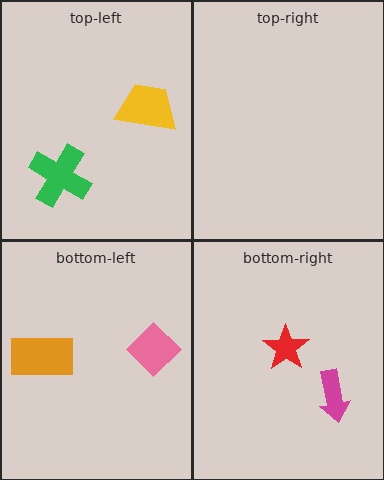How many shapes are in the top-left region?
2.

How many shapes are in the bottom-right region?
2.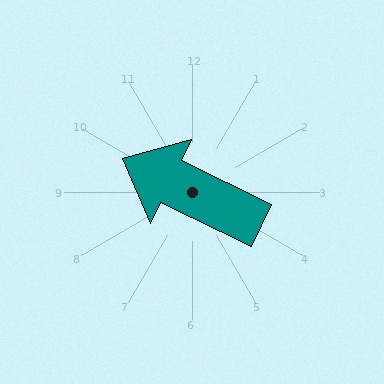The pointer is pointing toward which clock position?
Roughly 10 o'clock.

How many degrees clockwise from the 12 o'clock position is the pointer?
Approximately 296 degrees.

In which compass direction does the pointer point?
Northwest.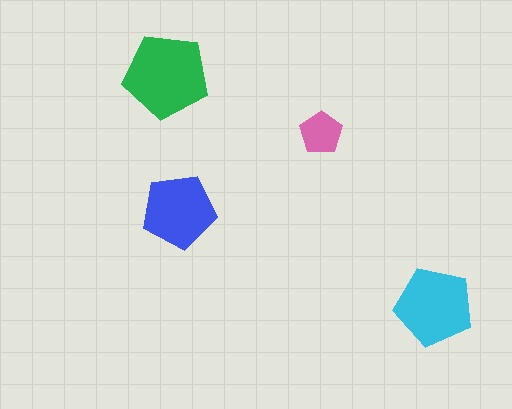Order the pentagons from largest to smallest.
the green one, the cyan one, the blue one, the pink one.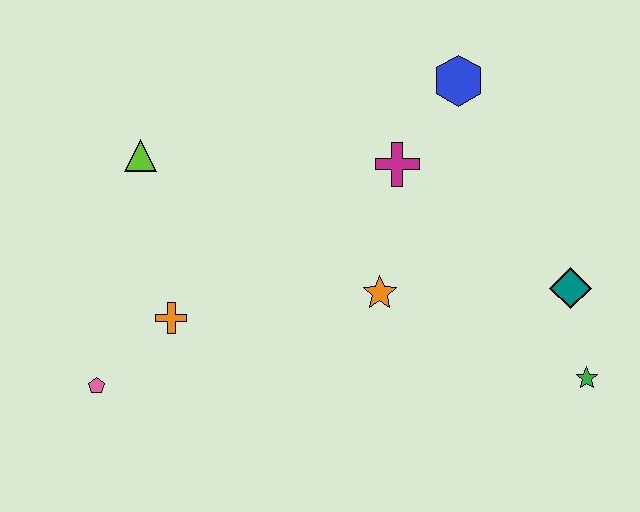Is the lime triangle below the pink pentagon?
No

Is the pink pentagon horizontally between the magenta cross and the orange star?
No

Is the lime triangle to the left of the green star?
Yes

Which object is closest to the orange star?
The magenta cross is closest to the orange star.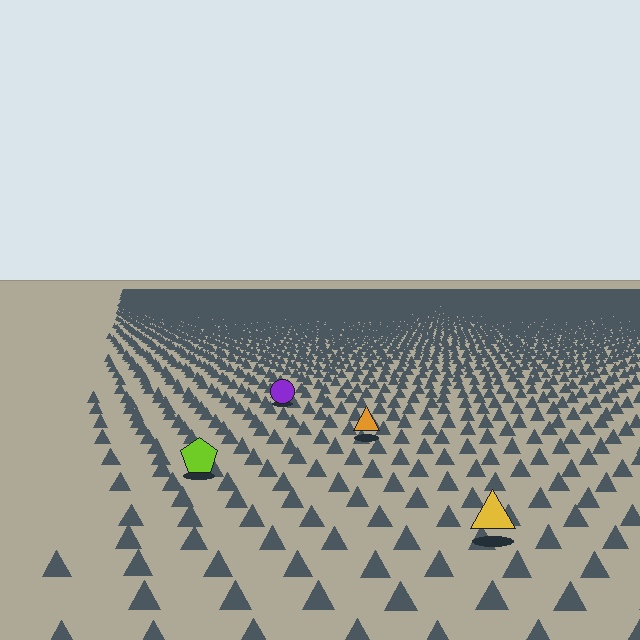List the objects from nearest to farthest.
From nearest to farthest: the yellow triangle, the lime pentagon, the orange triangle, the purple circle.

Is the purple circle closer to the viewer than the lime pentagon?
No. The lime pentagon is closer — you can tell from the texture gradient: the ground texture is coarser near it.